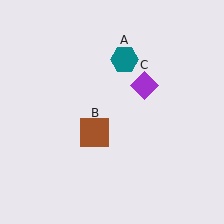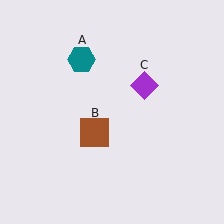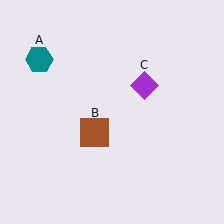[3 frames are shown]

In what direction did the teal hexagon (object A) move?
The teal hexagon (object A) moved left.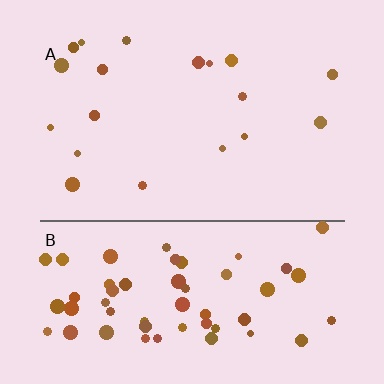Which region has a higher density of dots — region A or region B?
B (the bottom).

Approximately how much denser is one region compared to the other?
Approximately 3.2× — region B over region A.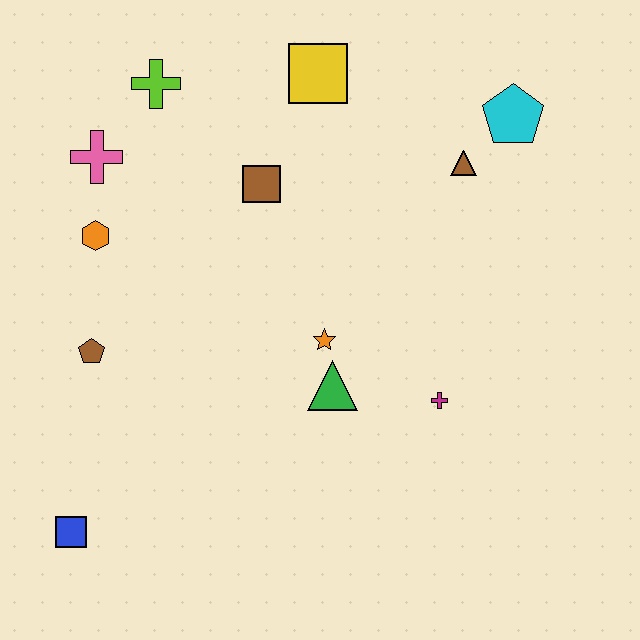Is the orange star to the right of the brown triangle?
No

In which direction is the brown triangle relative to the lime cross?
The brown triangle is to the right of the lime cross.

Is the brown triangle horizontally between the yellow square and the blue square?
No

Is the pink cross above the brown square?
Yes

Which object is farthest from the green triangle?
The lime cross is farthest from the green triangle.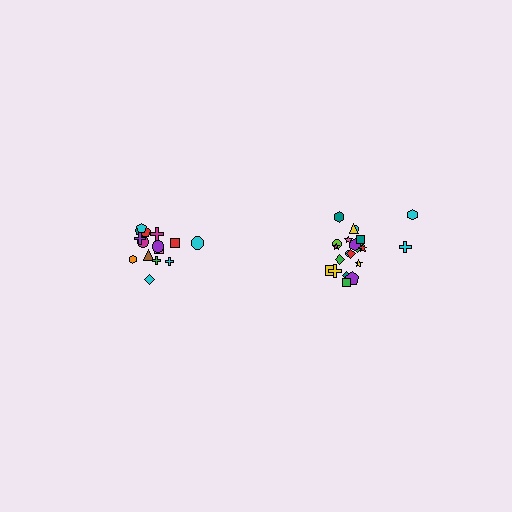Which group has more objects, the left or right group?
The right group.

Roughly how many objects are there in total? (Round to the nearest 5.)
Roughly 35 objects in total.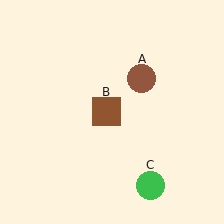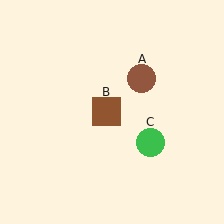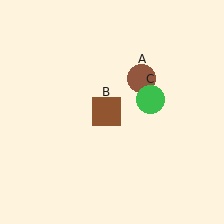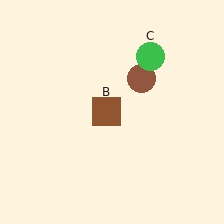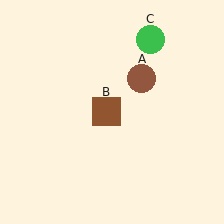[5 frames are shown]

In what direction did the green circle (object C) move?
The green circle (object C) moved up.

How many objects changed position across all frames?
1 object changed position: green circle (object C).